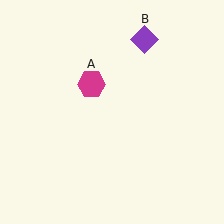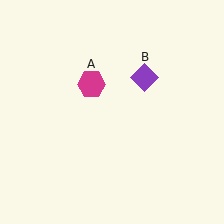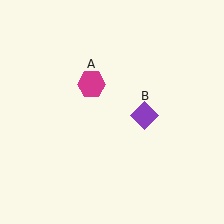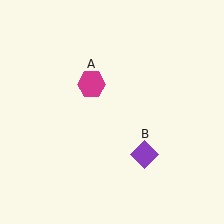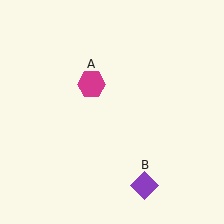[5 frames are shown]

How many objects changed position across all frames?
1 object changed position: purple diamond (object B).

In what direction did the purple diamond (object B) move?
The purple diamond (object B) moved down.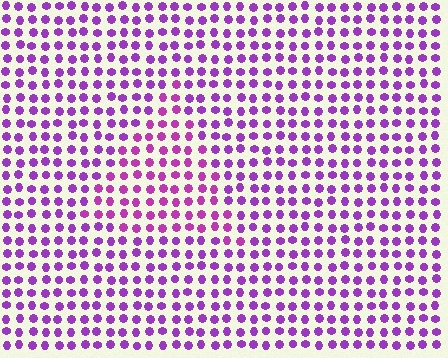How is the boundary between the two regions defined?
The boundary is defined purely by a slight shift in hue (about 22 degrees). Spacing, size, and orientation are identical on both sides.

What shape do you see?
I see a triangle.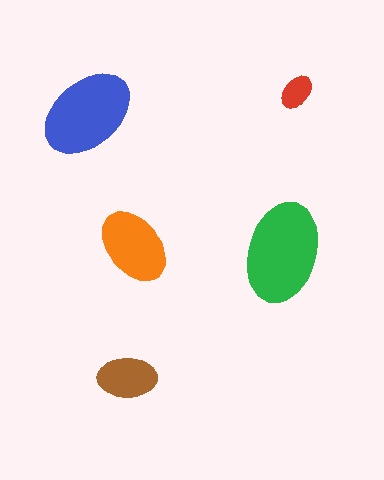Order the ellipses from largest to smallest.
the green one, the blue one, the orange one, the brown one, the red one.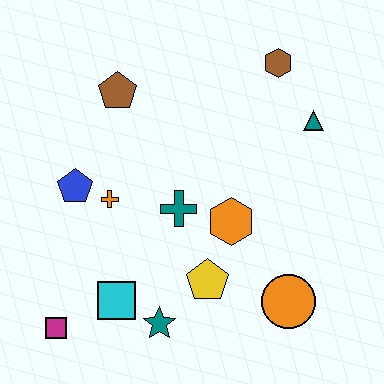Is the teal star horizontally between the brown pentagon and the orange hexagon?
Yes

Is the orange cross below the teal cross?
No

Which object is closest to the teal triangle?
The brown hexagon is closest to the teal triangle.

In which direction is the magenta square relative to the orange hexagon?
The magenta square is to the left of the orange hexagon.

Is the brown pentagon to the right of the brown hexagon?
No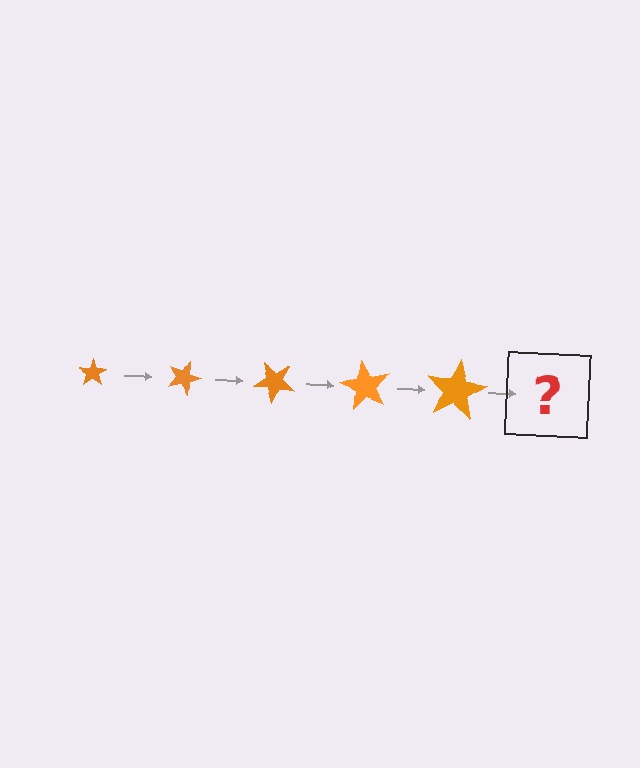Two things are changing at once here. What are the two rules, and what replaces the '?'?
The two rules are that the star grows larger each step and it rotates 20 degrees each step. The '?' should be a star, larger than the previous one and rotated 100 degrees from the start.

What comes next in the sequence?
The next element should be a star, larger than the previous one and rotated 100 degrees from the start.